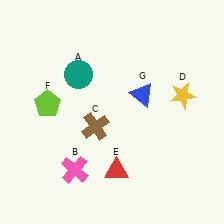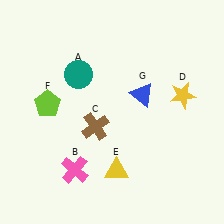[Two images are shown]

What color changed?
The triangle (E) changed from red in Image 1 to yellow in Image 2.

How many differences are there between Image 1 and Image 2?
There is 1 difference between the two images.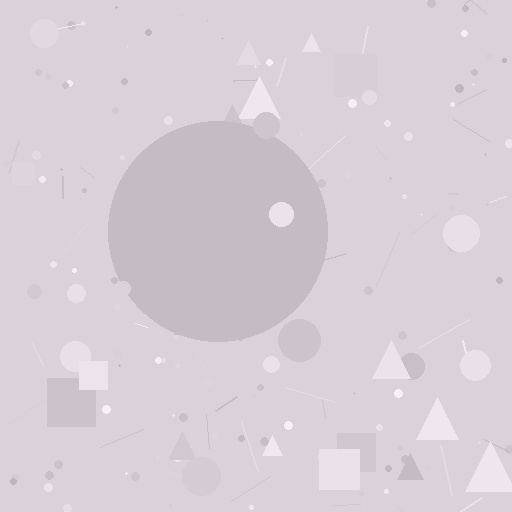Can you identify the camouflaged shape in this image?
The camouflaged shape is a circle.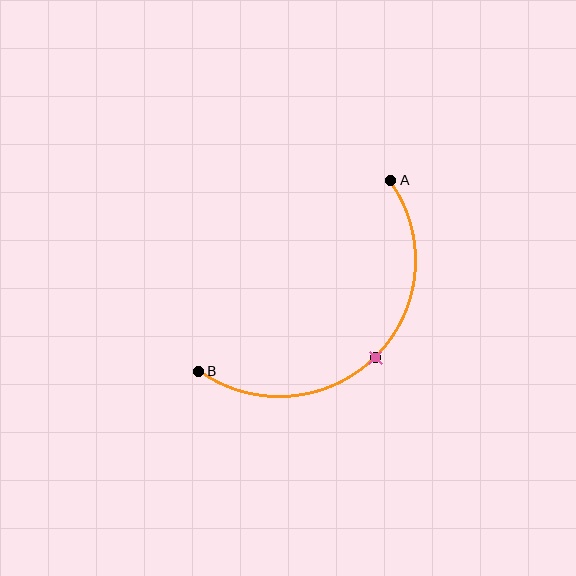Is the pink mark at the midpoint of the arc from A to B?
Yes. The pink mark lies on the arc at equal arc-length from both A and B — it is the arc midpoint.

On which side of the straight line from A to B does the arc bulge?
The arc bulges below and to the right of the straight line connecting A and B.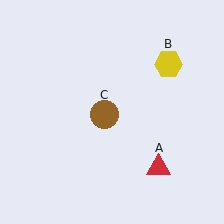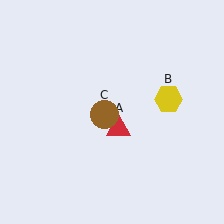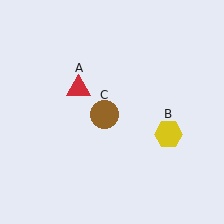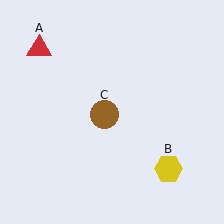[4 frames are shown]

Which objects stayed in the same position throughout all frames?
Brown circle (object C) remained stationary.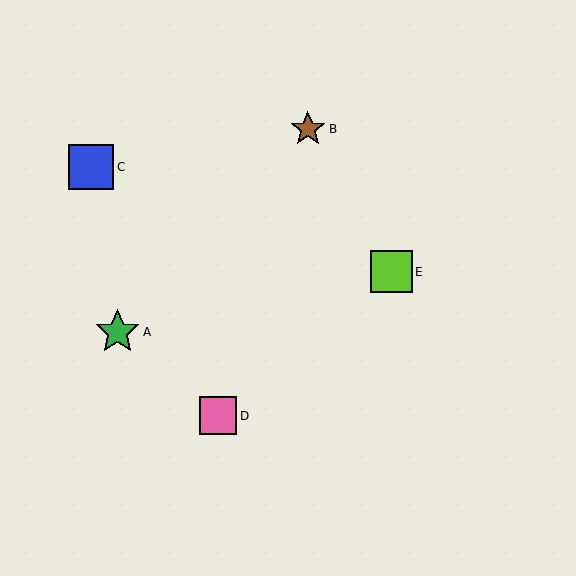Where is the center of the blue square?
The center of the blue square is at (91, 167).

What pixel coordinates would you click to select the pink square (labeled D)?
Click at (218, 416) to select the pink square D.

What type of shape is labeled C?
Shape C is a blue square.